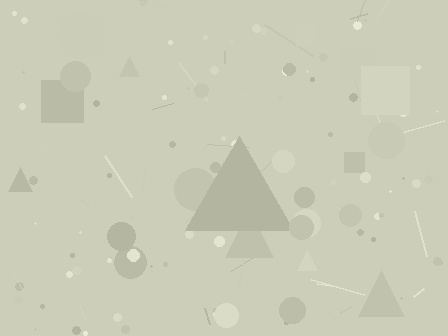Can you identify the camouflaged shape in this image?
The camouflaged shape is a triangle.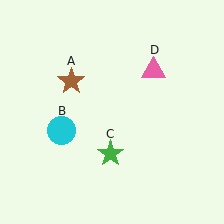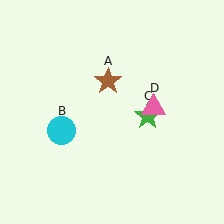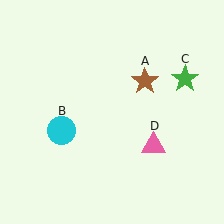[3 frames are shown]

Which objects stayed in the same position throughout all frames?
Cyan circle (object B) remained stationary.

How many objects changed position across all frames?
3 objects changed position: brown star (object A), green star (object C), pink triangle (object D).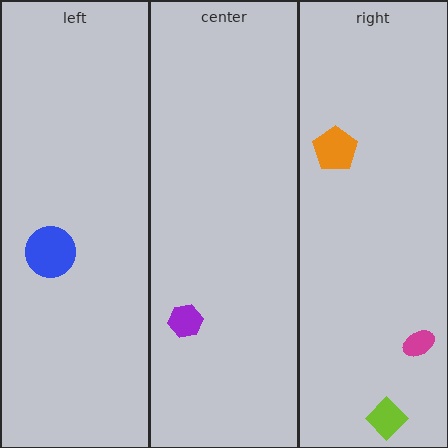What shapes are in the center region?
The purple hexagon.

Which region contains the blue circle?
The left region.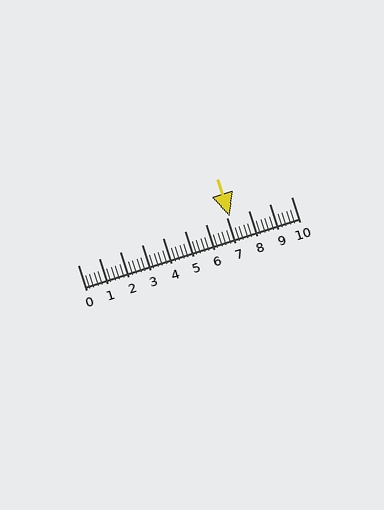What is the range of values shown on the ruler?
The ruler shows values from 0 to 10.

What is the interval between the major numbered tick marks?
The major tick marks are spaced 1 units apart.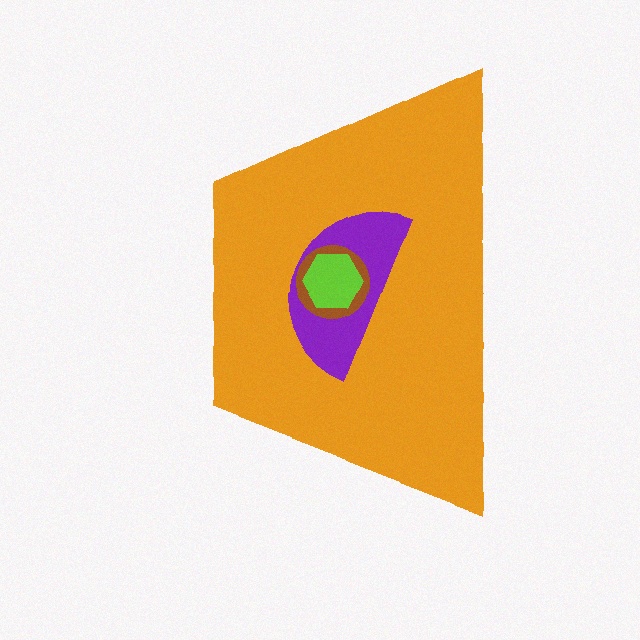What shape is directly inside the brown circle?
The lime hexagon.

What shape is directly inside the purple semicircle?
The brown circle.